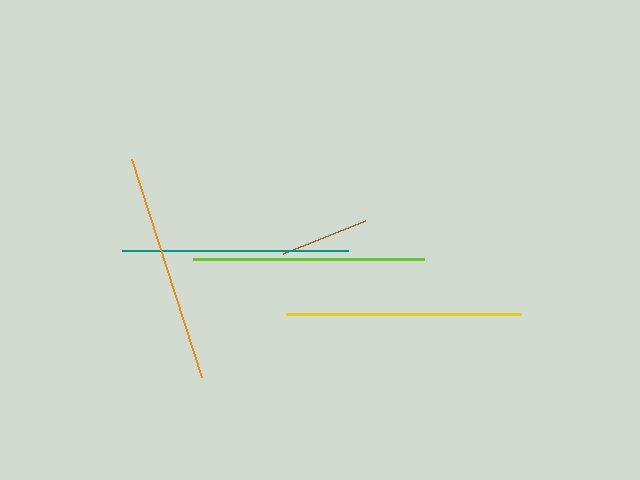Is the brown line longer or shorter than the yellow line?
The yellow line is longer than the brown line.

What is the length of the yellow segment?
The yellow segment is approximately 235 pixels long.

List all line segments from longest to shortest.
From longest to shortest: yellow, lime, orange, teal, brown.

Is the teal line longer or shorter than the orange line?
The orange line is longer than the teal line.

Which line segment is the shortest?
The brown line is the shortest at approximately 88 pixels.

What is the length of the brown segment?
The brown segment is approximately 88 pixels long.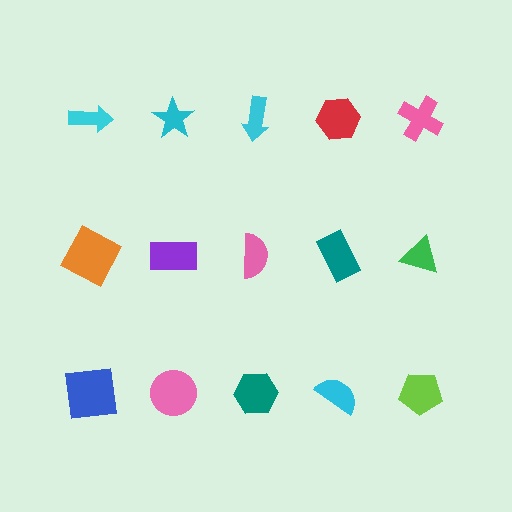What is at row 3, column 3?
A teal hexagon.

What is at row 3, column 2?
A pink circle.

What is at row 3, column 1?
A blue square.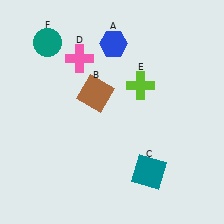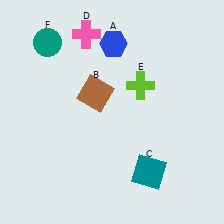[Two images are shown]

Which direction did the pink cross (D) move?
The pink cross (D) moved up.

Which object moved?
The pink cross (D) moved up.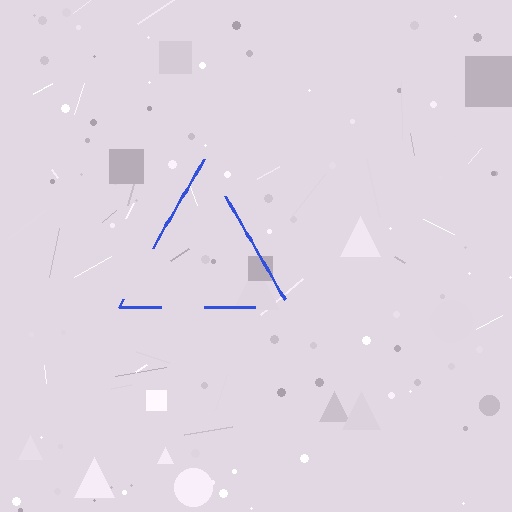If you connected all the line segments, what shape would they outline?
They would outline a triangle.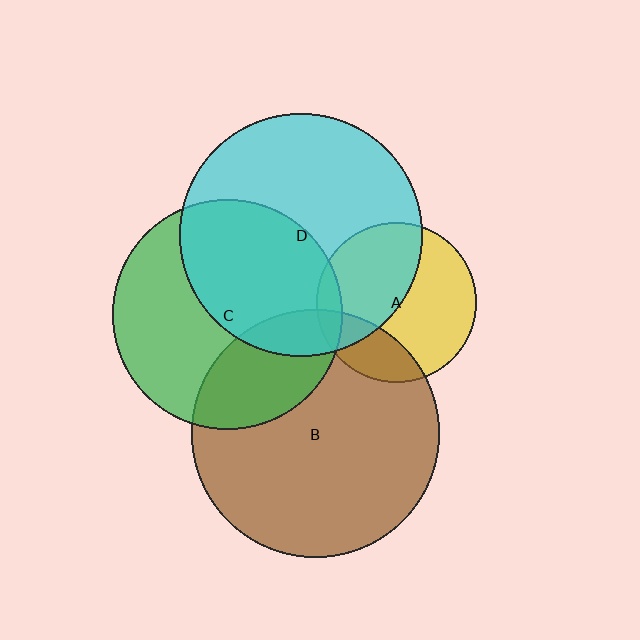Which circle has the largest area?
Circle B (brown).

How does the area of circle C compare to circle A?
Approximately 2.1 times.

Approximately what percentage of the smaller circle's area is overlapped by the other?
Approximately 10%.